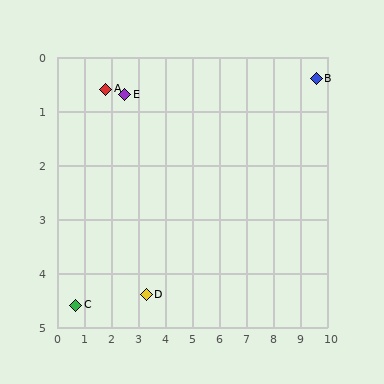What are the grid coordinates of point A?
Point A is at approximately (1.8, 0.6).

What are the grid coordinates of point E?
Point E is at approximately (2.5, 0.7).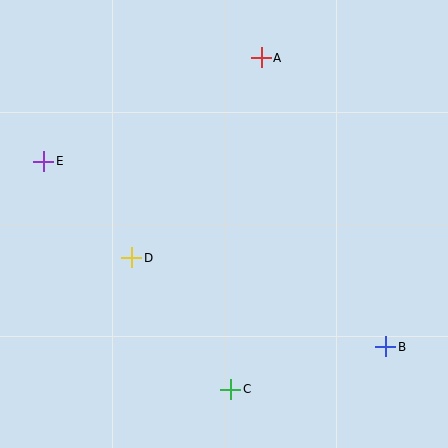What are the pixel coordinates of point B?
Point B is at (386, 347).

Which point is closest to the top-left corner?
Point E is closest to the top-left corner.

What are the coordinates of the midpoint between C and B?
The midpoint between C and B is at (308, 368).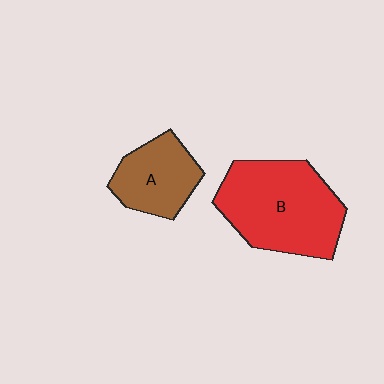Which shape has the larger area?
Shape B (red).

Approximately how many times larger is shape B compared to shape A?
Approximately 1.8 times.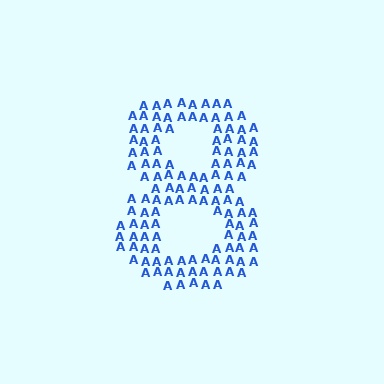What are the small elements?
The small elements are letter A's.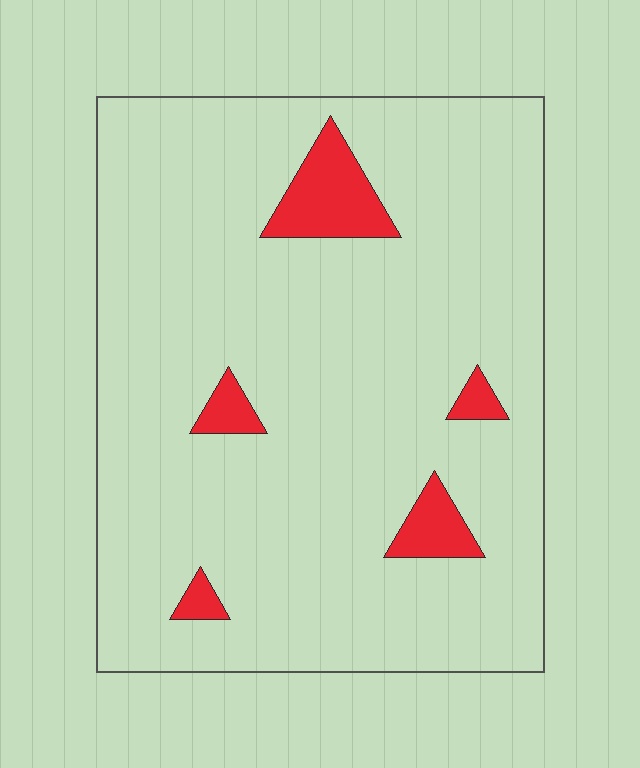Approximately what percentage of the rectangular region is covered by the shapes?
Approximately 10%.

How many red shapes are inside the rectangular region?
5.